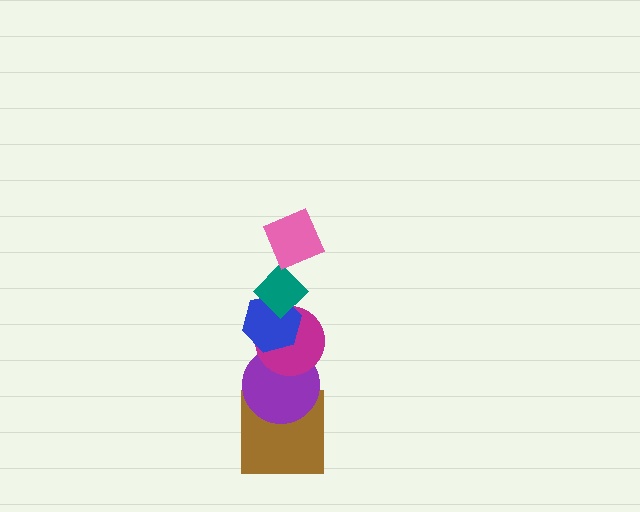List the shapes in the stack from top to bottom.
From top to bottom: the pink diamond, the teal diamond, the blue hexagon, the magenta circle, the purple circle, the brown square.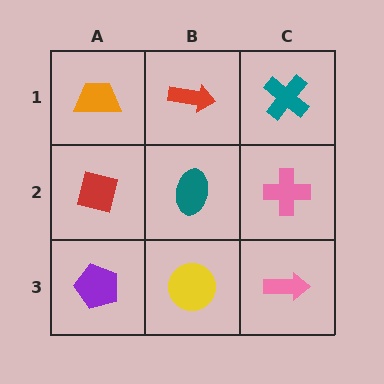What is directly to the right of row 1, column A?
A red arrow.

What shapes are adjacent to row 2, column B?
A red arrow (row 1, column B), a yellow circle (row 3, column B), a red square (row 2, column A), a pink cross (row 2, column C).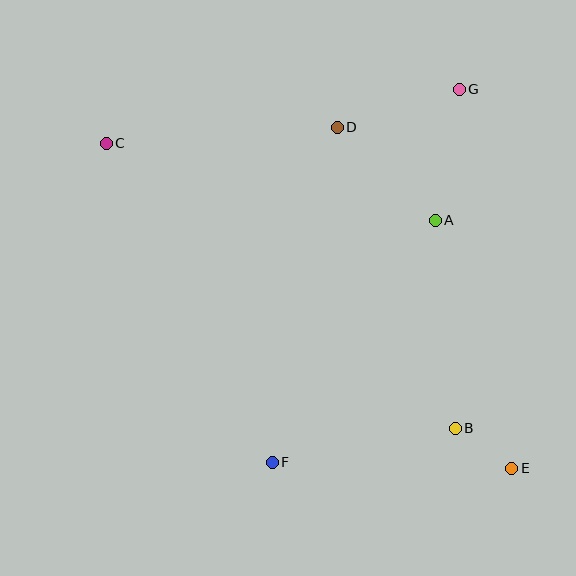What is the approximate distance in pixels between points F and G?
The distance between F and G is approximately 417 pixels.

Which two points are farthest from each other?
Points C and E are farthest from each other.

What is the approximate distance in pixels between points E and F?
The distance between E and F is approximately 240 pixels.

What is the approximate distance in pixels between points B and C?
The distance between B and C is approximately 450 pixels.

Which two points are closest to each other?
Points B and E are closest to each other.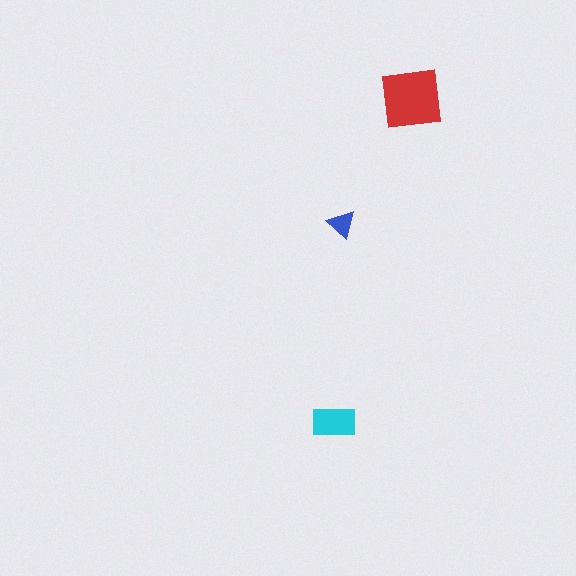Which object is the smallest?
The blue triangle.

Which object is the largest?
The red square.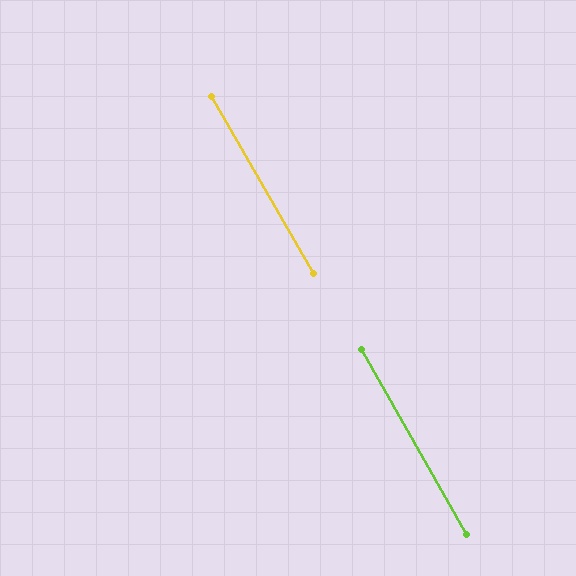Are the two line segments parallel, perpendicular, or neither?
Parallel — their directions differ by only 0.4°.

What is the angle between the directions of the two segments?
Approximately 0 degrees.